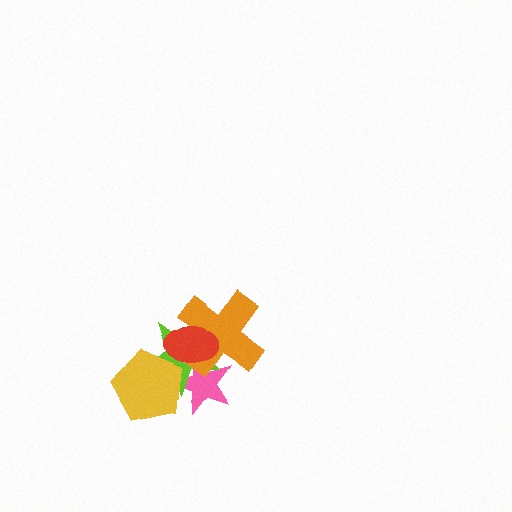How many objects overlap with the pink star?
4 objects overlap with the pink star.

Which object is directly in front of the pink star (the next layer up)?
The lime star is directly in front of the pink star.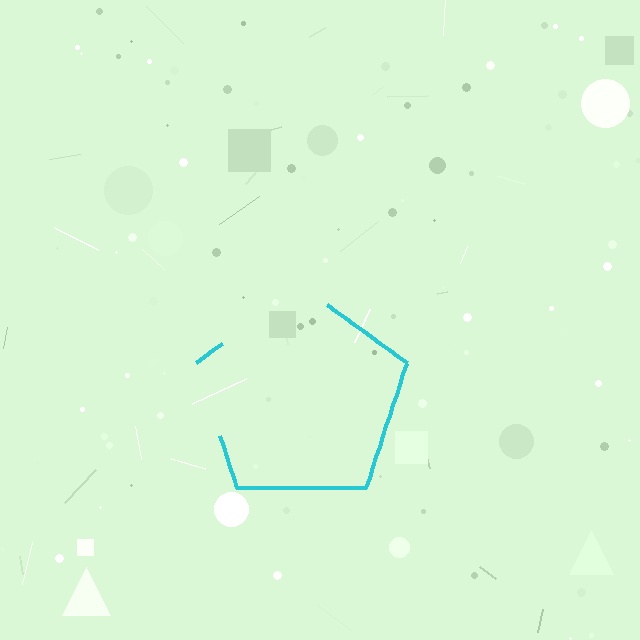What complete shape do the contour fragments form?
The contour fragments form a pentagon.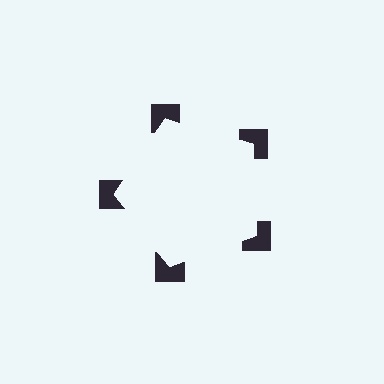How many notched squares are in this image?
There are 5 — one at each vertex of the illusory pentagon.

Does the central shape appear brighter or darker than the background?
It typically appears slightly brighter than the background, even though no actual brightness change is drawn.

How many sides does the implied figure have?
5 sides.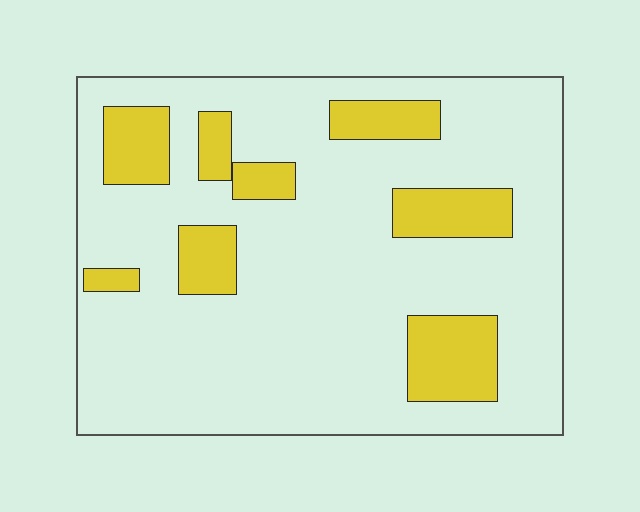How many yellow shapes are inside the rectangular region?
8.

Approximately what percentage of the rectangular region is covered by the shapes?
Approximately 20%.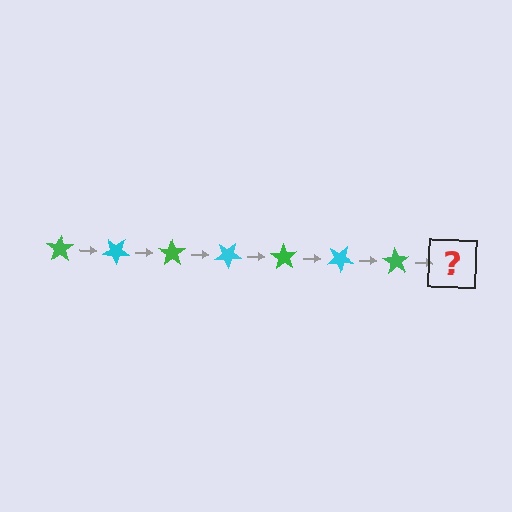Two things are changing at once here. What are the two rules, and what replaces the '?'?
The two rules are that it rotates 35 degrees each step and the color cycles through green and cyan. The '?' should be a cyan star, rotated 245 degrees from the start.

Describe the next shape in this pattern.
It should be a cyan star, rotated 245 degrees from the start.